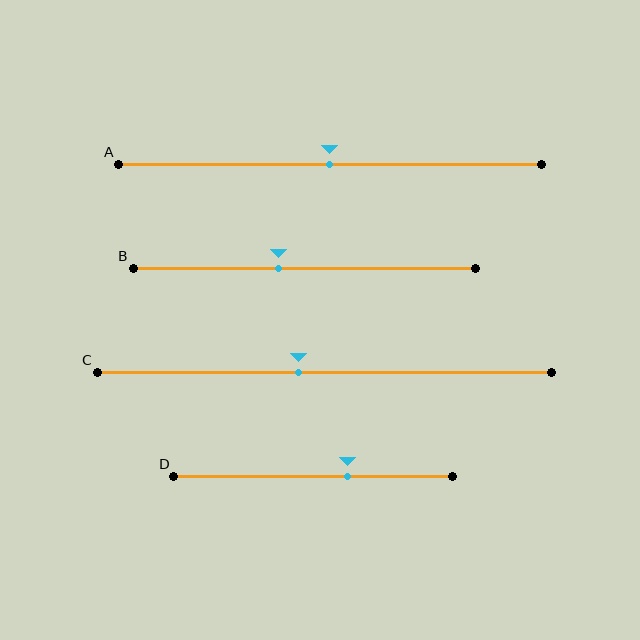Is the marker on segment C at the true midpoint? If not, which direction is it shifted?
No, the marker on segment C is shifted to the left by about 6% of the segment length.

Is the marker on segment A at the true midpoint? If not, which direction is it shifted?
Yes, the marker on segment A is at the true midpoint.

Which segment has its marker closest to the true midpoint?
Segment A has its marker closest to the true midpoint.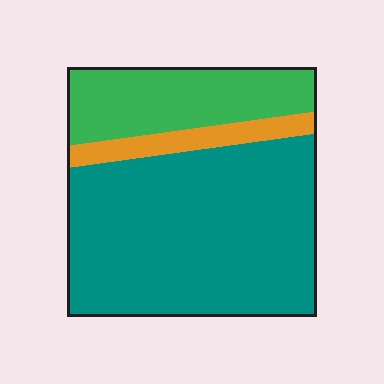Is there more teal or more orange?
Teal.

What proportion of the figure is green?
Green takes up between a sixth and a third of the figure.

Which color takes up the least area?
Orange, at roughly 10%.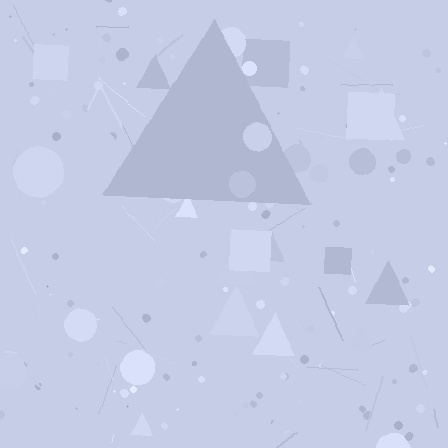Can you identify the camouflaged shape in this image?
The camouflaged shape is a triangle.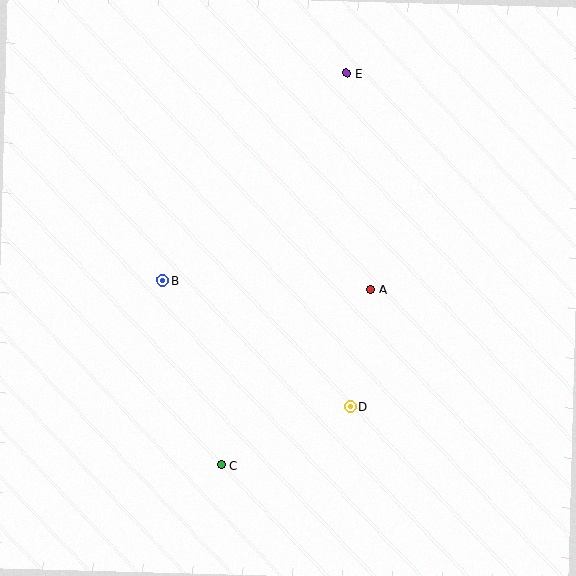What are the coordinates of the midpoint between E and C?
The midpoint between E and C is at (284, 269).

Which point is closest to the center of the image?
Point A at (371, 289) is closest to the center.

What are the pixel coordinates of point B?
Point B is at (163, 280).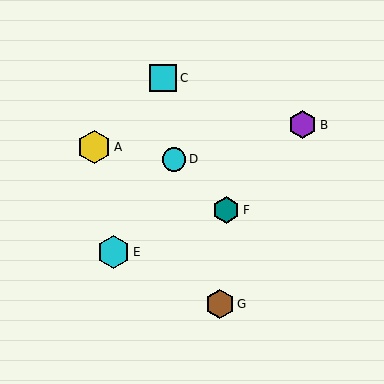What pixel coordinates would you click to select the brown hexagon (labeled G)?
Click at (220, 304) to select the brown hexagon G.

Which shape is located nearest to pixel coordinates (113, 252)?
The cyan hexagon (labeled E) at (114, 252) is nearest to that location.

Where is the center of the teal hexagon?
The center of the teal hexagon is at (226, 210).